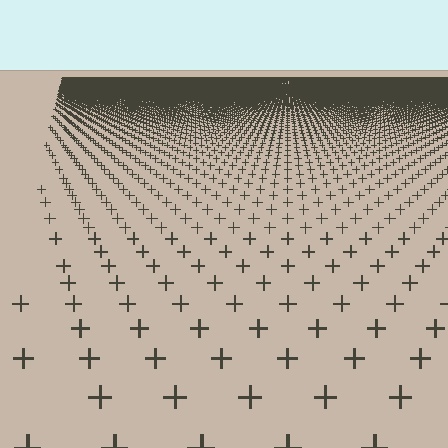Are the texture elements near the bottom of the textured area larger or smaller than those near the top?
Larger. Near the bottom, elements are closer to the viewer and appear at a bigger on-screen size.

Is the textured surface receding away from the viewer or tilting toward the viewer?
The surface is receding away from the viewer. Texture elements get smaller and denser toward the top.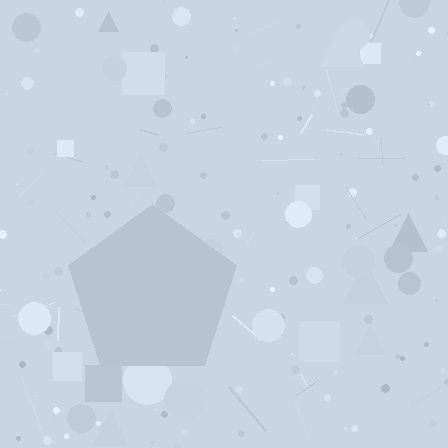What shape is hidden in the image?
A pentagon is hidden in the image.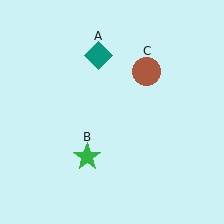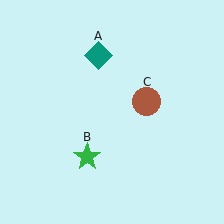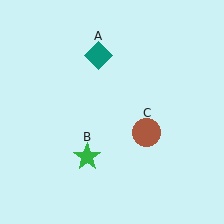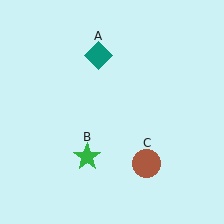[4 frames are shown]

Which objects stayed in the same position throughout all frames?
Teal diamond (object A) and green star (object B) remained stationary.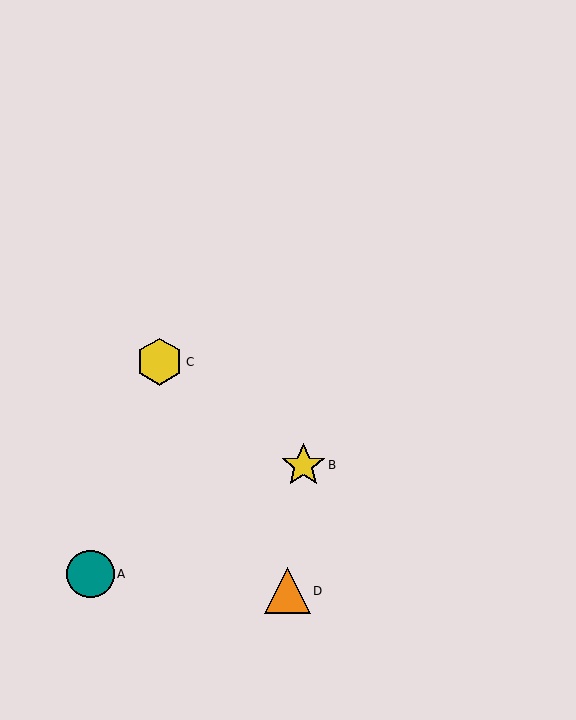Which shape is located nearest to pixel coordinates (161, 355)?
The yellow hexagon (labeled C) at (160, 362) is nearest to that location.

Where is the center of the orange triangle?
The center of the orange triangle is at (287, 591).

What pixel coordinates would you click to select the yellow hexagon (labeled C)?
Click at (160, 362) to select the yellow hexagon C.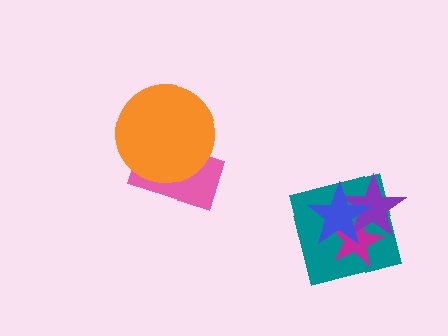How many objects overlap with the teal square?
3 objects overlap with the teal square.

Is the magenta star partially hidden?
Yes, it is partially covered by another shape.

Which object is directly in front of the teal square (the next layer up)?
The magenta star is directly in front of the teal square.